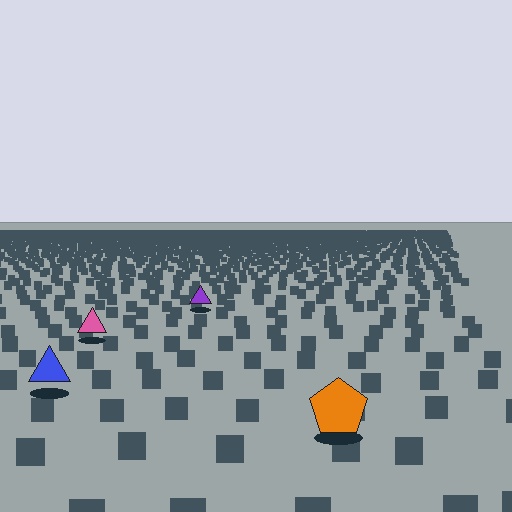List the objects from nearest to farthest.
From nearest to farthest: the orange pentagon, the blue triangle, the pink triangle, the purple triangle.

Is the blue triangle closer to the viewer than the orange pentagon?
No. The orange pentagon is closer — you can tell from the texture gradient: the ground texture is coarser near it.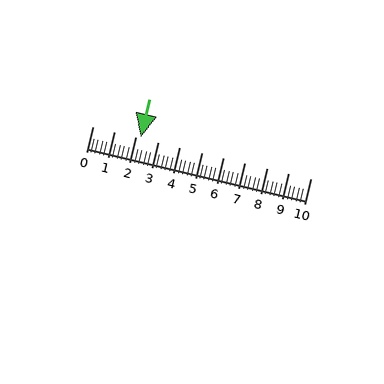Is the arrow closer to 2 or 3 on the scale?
The arrow is closer to 2.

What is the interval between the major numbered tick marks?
The major tick marks are spaced 1 units apart.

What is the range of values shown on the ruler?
The ruler shows values from 0 to 10.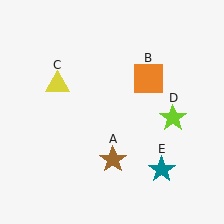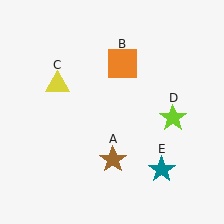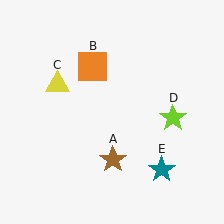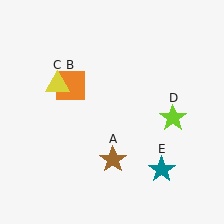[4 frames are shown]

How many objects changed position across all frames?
1 object changed position: orange square (object B).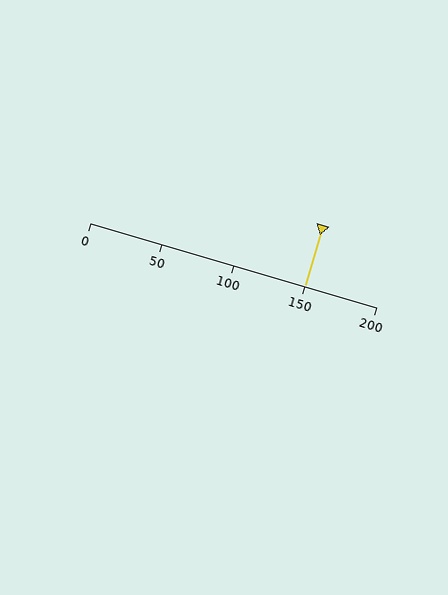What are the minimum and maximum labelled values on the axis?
The axis runs from 0 to 200.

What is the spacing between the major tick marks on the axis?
The major ticks are spaced 50 apart.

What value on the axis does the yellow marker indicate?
The marker indicates approximately 150.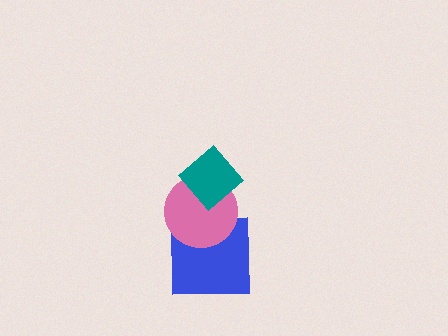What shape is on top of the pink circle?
The teal diamond is on top of the pink circle.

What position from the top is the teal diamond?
The teal diamond is 1st from the top.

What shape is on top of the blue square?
The pink circle is on top of the blue square.